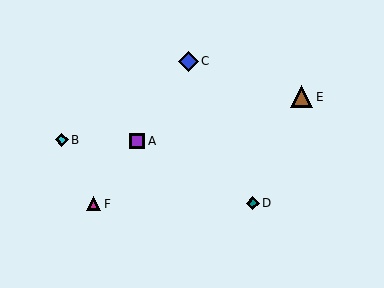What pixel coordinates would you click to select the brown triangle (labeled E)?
Click at (302, 97) to select the brown triangle E.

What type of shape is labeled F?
Shape F is a magenta triangle.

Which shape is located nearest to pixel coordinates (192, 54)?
The blue diamond (labeled C) at (188, 61) is nearest to that location.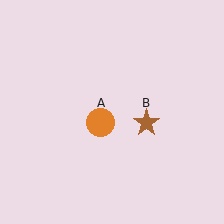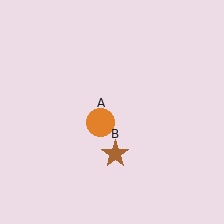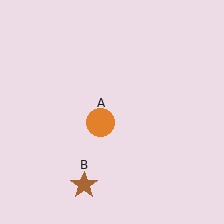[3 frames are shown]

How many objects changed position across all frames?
1 object changed position: brown star (object B).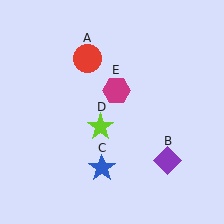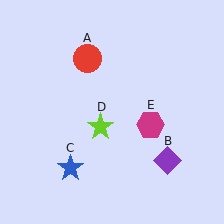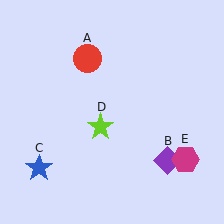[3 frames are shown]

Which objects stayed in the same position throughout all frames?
Red circle (object A) and purple diamond (object B) and lime star (object D) remained stationary.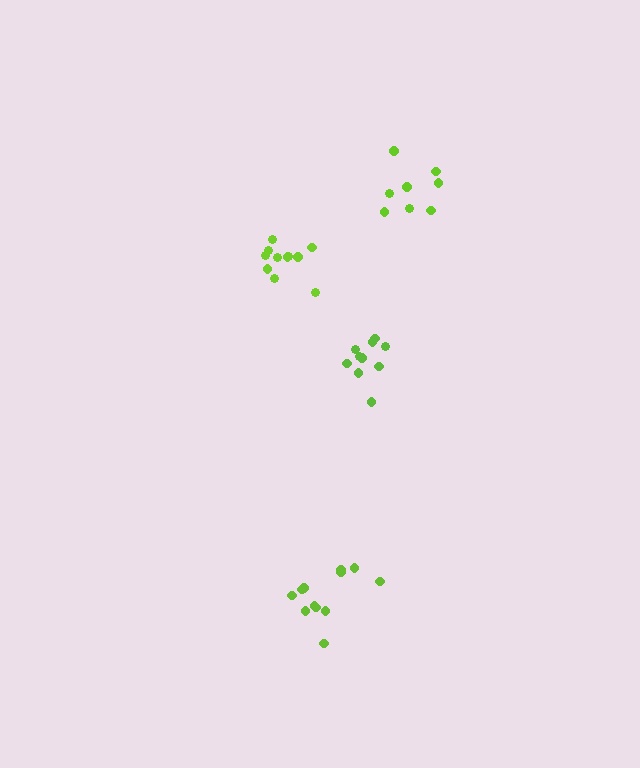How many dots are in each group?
Group 1: 10 dots, Group 2: 11 dots, Group 3: 12 dots, Group 4: 8 dots (41 total).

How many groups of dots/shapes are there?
There are 4 groups.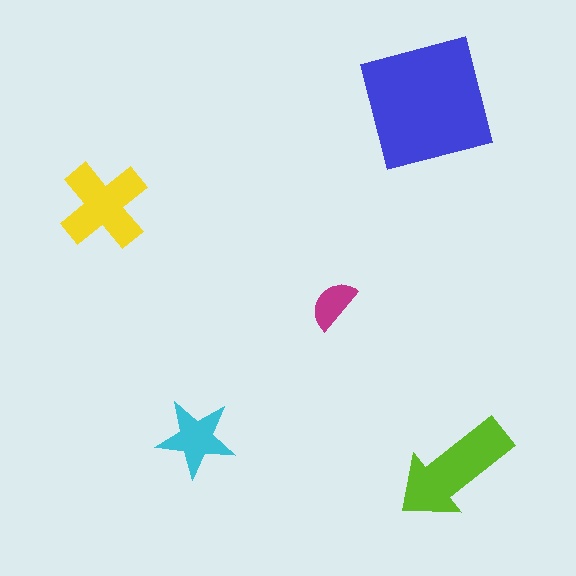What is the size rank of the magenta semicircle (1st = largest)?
5th.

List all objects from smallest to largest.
The magenta semicircle, the cyan star, the yellow cross, the lime arrow, the blue square.